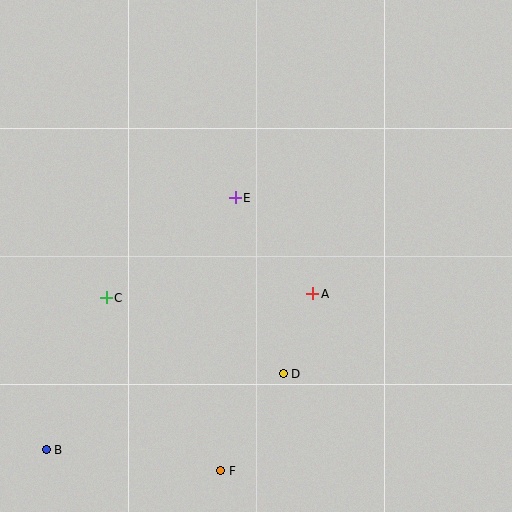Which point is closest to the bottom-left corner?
Point B is closest to the bottom-left corner.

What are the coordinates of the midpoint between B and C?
The midpoint between B and C is at (76, 374).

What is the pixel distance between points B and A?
The distance between B and A is 309 pixels.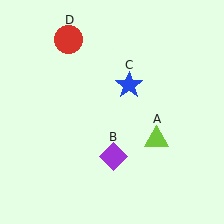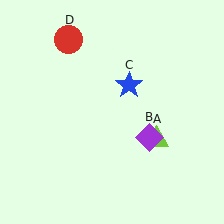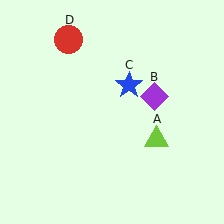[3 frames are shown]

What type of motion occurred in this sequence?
The purple diamond (object B) rotated counterclockwise around the center of the scene.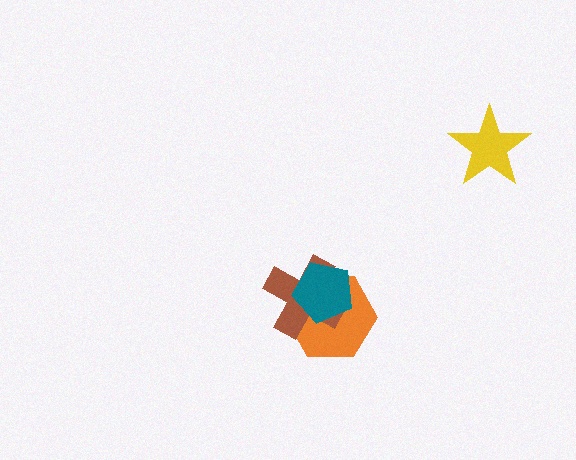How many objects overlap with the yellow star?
0 objects overlap with the yellow star.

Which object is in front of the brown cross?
The teal pentagon is in front of the brown cross.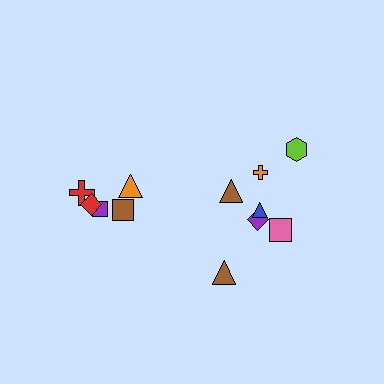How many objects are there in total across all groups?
There are 12 objects.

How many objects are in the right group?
There are 7 objects.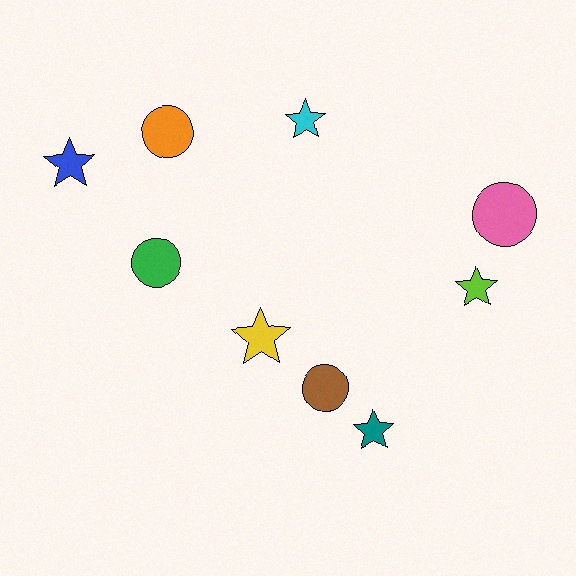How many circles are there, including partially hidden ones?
There are 4 circles.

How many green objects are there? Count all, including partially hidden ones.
There is 1 green object.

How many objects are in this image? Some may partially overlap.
There are 9 objects.